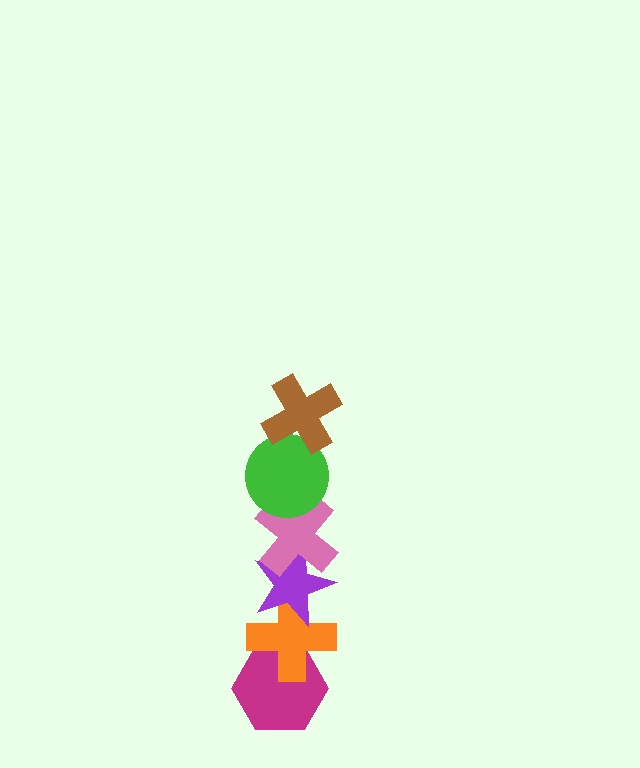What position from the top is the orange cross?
The orange cross is 5th from the top.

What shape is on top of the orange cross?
The purple star is on top of the orange cross.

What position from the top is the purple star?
The purple star is 4th from the top.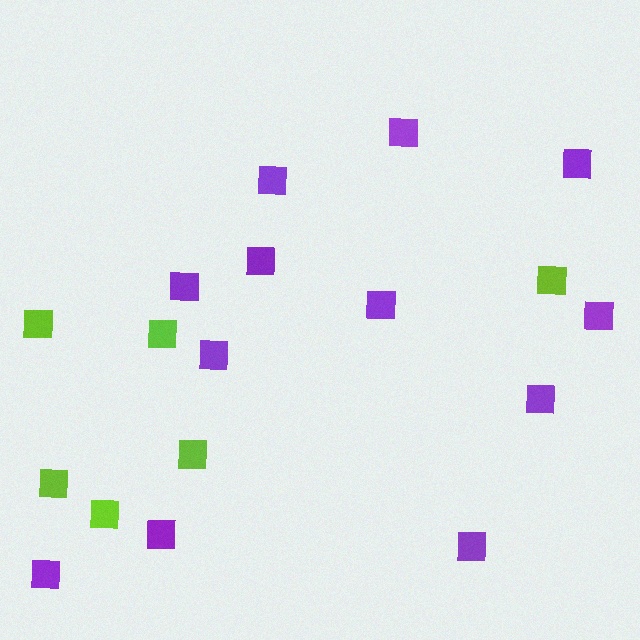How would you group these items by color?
There are 2 groups: one group of purple squares (12) and one group of lime squares (6).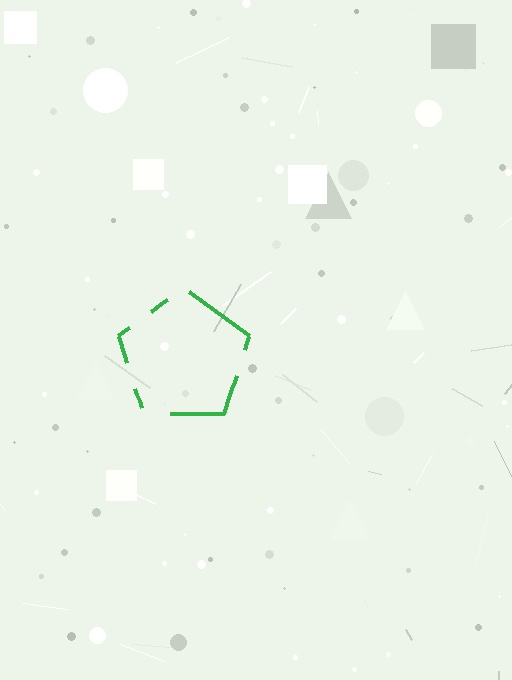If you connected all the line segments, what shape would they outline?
They would outline a pentagon.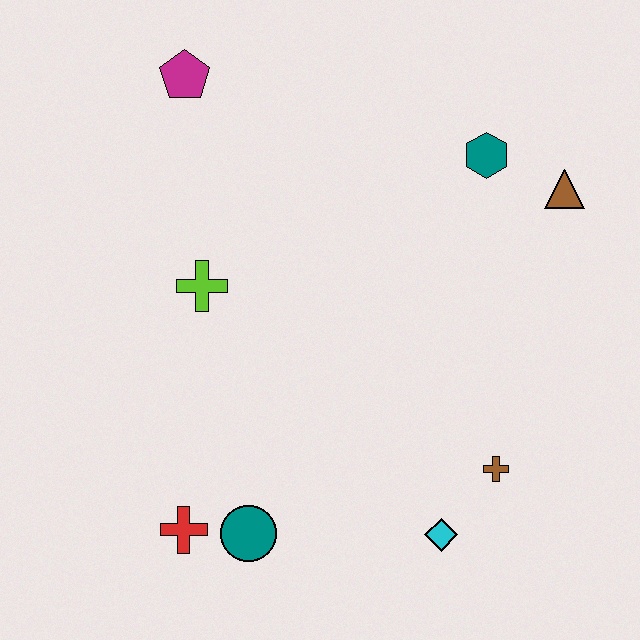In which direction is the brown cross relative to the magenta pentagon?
The brown cross is below the magenta pentagon.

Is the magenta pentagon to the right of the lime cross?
No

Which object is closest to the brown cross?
The cyan diamond is closest to the brown cross.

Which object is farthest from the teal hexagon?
The red cross is farthest from the teal hexagon.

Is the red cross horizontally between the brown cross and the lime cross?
No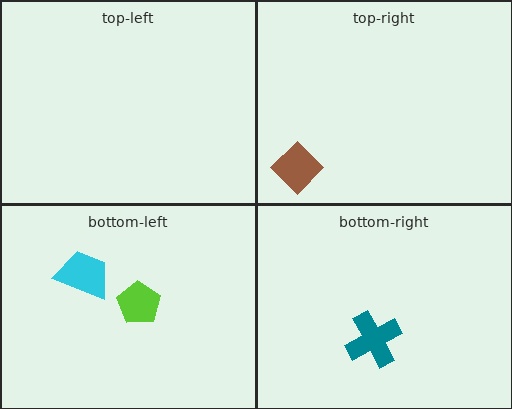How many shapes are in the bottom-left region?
2.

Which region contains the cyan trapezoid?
The bottom-left region.